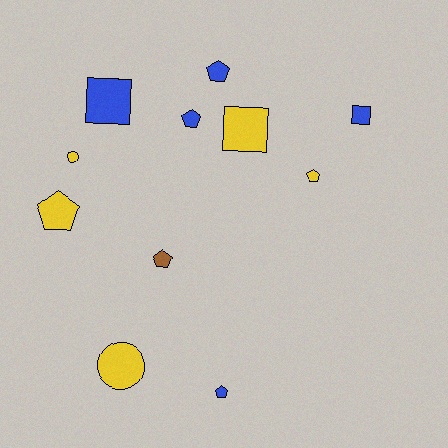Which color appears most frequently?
Yellow, with 5 objects.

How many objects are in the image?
There are 11 objects.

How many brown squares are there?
There are no brown squares.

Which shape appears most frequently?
Pentagon, with 6 objects.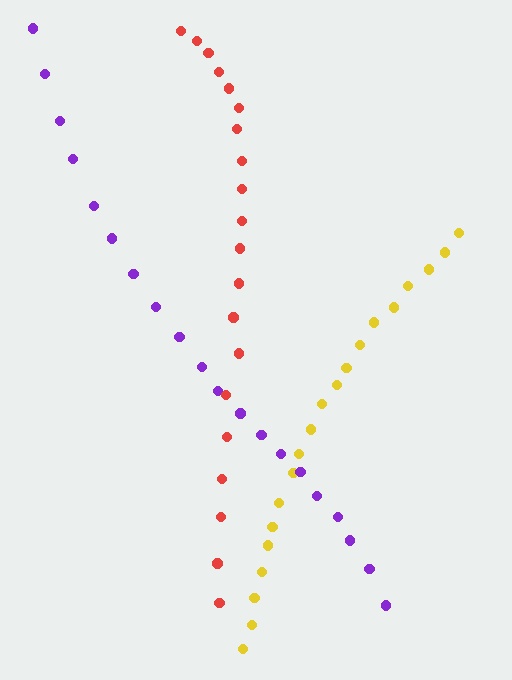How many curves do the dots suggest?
There are 3 distinct paths.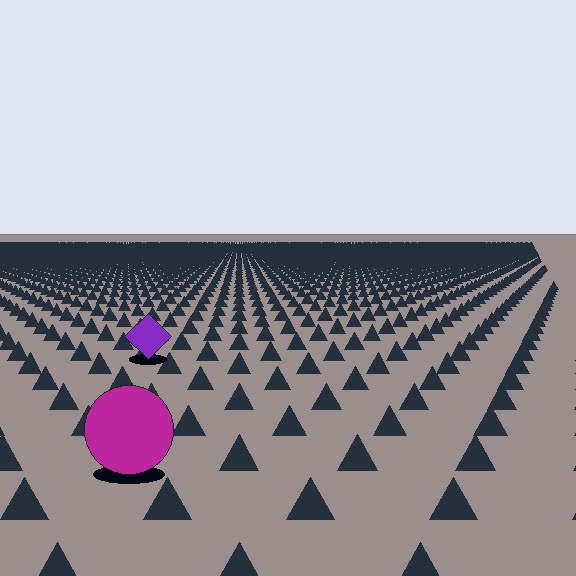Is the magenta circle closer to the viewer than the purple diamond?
Yes. The magenta circle is closer — you can tell from the texture gradient: the ground texture is coarser near it.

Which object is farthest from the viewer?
The purple diamond is farthest from the viewer. It appears smaller and the ground texture around it is denser.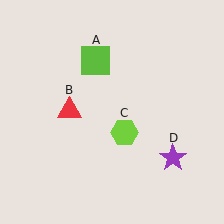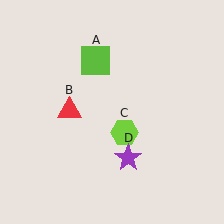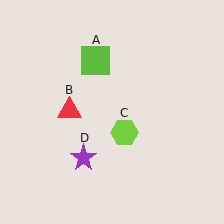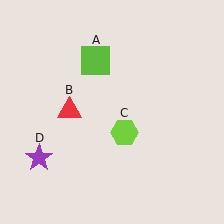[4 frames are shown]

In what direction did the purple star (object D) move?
The purple star (object D) moved left.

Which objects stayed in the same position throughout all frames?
Lime square (object A) and red triangle (object B) and lime hexagon (object C) remained stationary.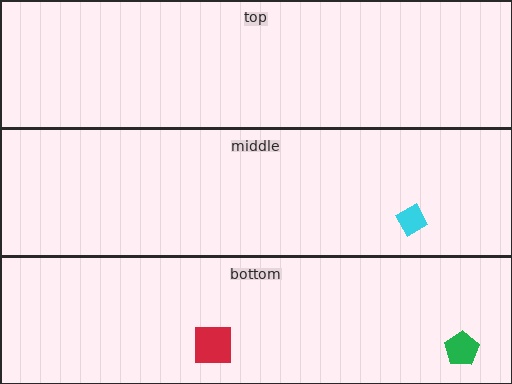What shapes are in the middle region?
The cyan diamond.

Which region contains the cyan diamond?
The middle region.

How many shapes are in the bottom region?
2.